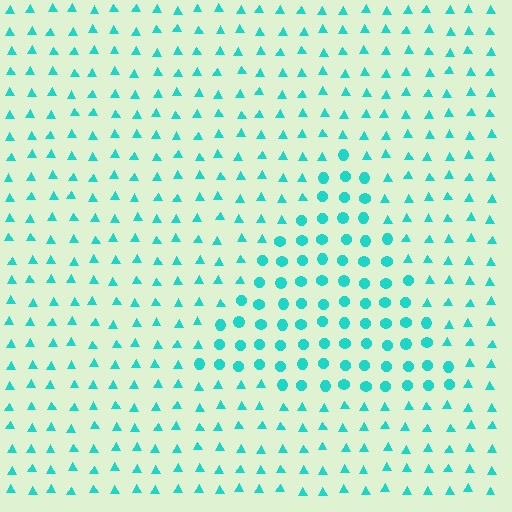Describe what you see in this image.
The image is filled with small cyan elements arranged in a uniform grid. A triangle-shaped region contains circles, while the surrounding area contains triangles. The boundary is defined purely by the change in element shape.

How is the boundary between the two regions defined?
The boundary is defined by a change in element shape: circles inside vs. triangles outside. All elements share the same color and spacing.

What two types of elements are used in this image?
The image uses circles inside the triangle region and triangles outside it.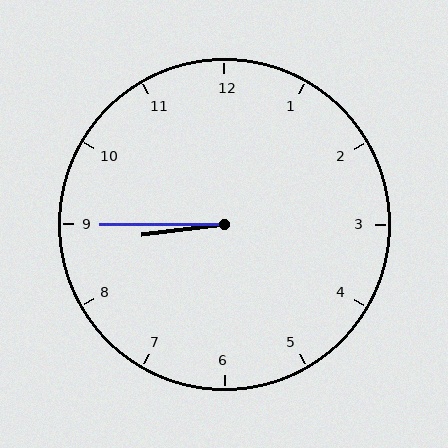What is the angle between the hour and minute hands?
Approximately 8 degrees.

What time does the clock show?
8:45.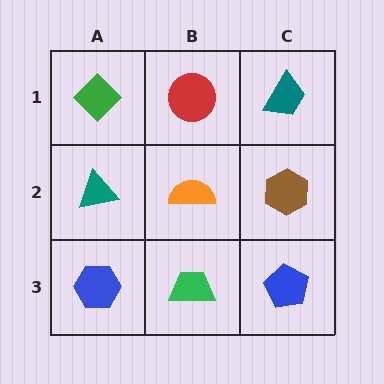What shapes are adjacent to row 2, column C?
A teal trapezoid (row 1, column C), a blue pentagon (row 3, column C), an orange semicircle (row 2, column B).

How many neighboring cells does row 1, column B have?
3.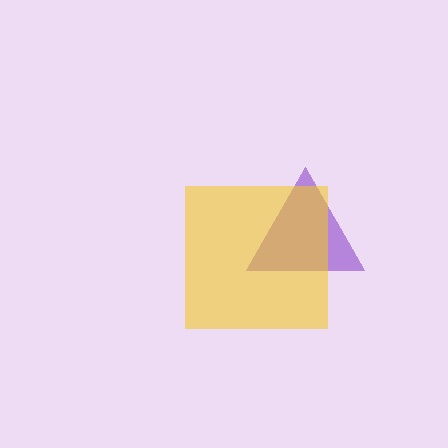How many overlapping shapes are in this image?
There are 2 overlapping shapes in the image.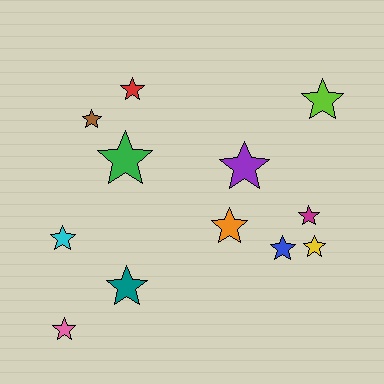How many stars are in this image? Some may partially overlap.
There are 12 stars.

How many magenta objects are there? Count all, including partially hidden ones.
There is 1 magenta object.